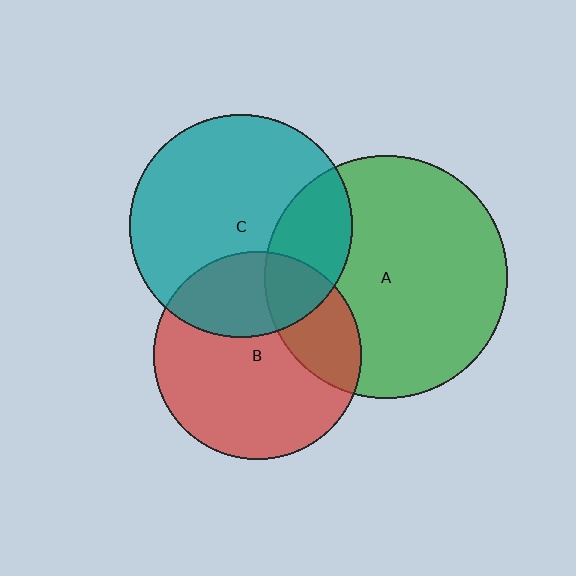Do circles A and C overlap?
Yes.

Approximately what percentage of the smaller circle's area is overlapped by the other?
Approximately 25%.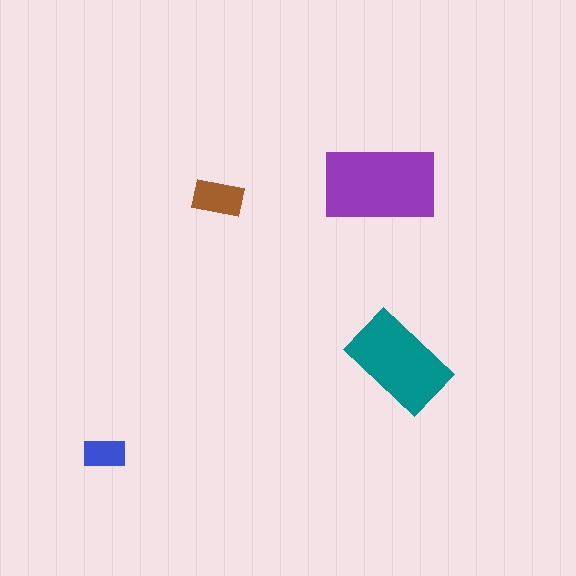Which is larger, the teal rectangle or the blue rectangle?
The teal one.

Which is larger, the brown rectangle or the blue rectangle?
The brown one.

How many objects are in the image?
There are 4 objects in the image.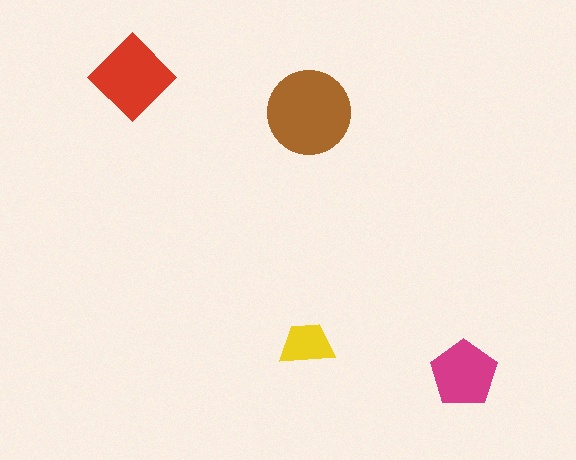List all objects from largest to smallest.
The brown circle, the red diamond, the magenta pentagon, the yellow trapezoid.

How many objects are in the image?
There are 4 objects in the image.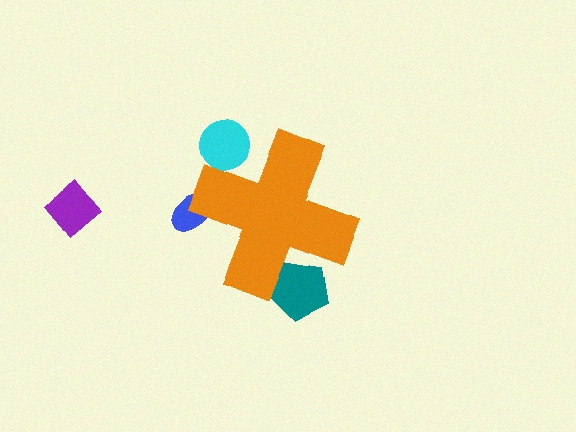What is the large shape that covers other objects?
An orange cross.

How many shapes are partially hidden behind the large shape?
3 shapes are partially hidden.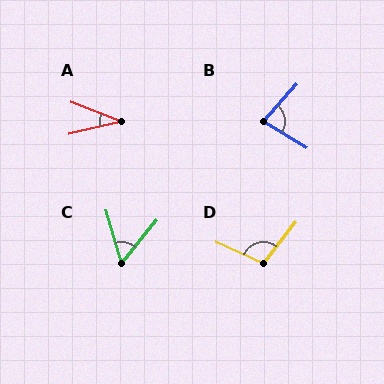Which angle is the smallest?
A, at approximately 35 degrees.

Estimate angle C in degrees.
Approximately 56 degrees.